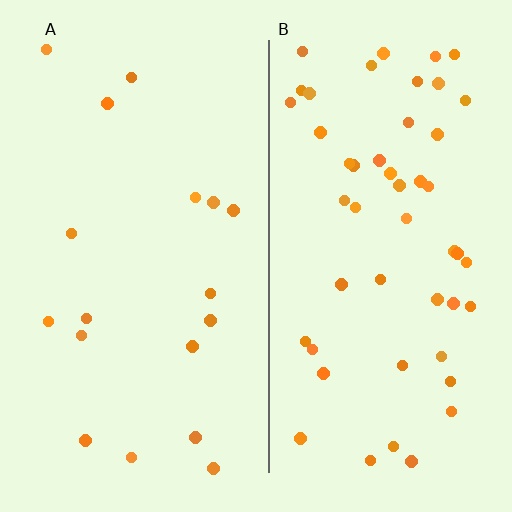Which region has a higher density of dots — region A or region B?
B (the right).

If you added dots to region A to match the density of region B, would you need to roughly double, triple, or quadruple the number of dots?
Approximately triple.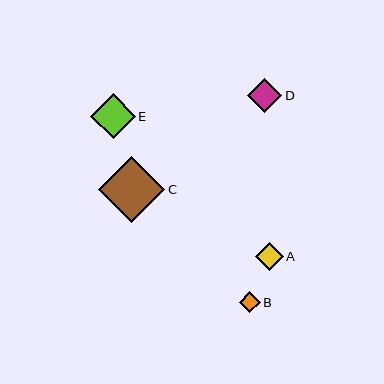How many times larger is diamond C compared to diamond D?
Diamond C is approximately 2.0 times the size of diamond D.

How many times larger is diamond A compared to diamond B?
Diamond A is approximately 1.4 times the size of diamond B.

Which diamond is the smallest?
Diamond B is the smallest with a size of approximately 21 pixels.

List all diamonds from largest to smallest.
From largest to smallest: C, E, D, A, B.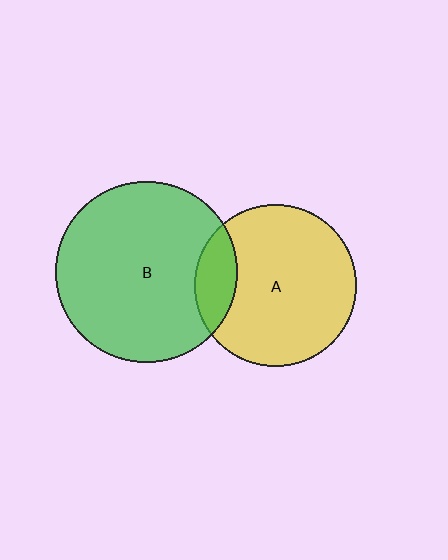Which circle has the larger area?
Circle B (green).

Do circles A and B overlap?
Yes.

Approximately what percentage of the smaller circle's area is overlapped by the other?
Approximately 15%.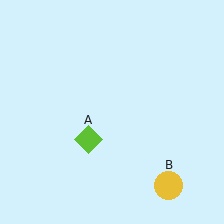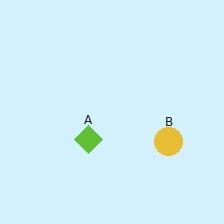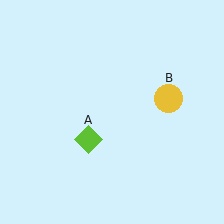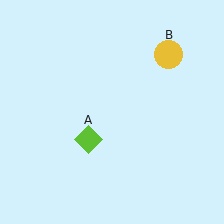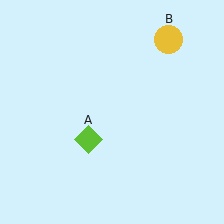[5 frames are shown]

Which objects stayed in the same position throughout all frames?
Lime diamond (object A) remained stationary.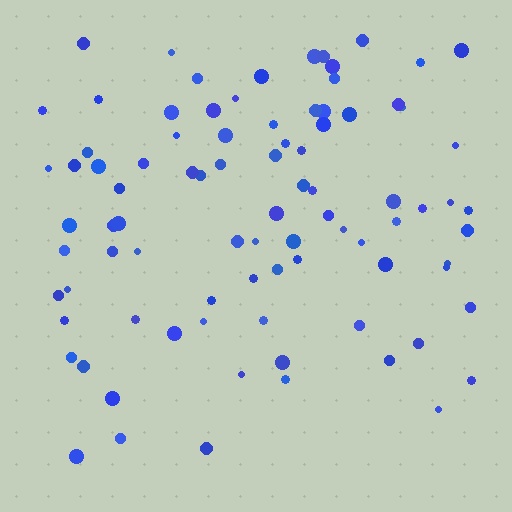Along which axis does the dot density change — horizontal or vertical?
Vertical.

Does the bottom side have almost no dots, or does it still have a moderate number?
Still a moderate number, just noticeably fewer than the top.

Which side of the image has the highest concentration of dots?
The top.